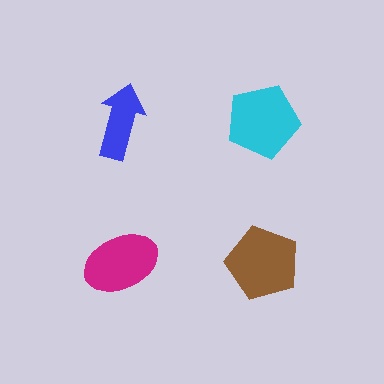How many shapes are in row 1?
2 shapes.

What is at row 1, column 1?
A blue arrow.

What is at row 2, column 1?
A magenta ellipse.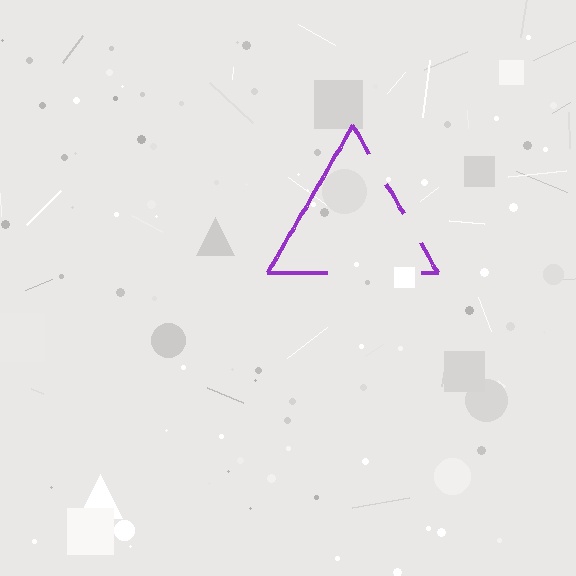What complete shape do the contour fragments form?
The contour fragments form a triangle.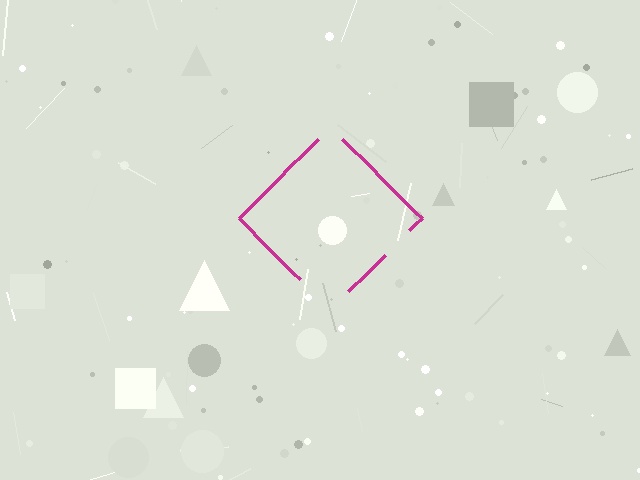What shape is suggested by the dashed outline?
The dashed outline suggests a diamond.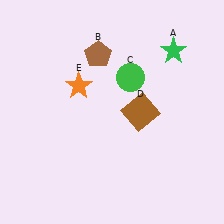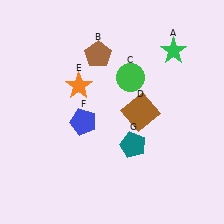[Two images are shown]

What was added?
A blue pentagon (F), a teal pentagon (G) were added in Image 2.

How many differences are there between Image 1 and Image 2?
There are 2 differences between the two images.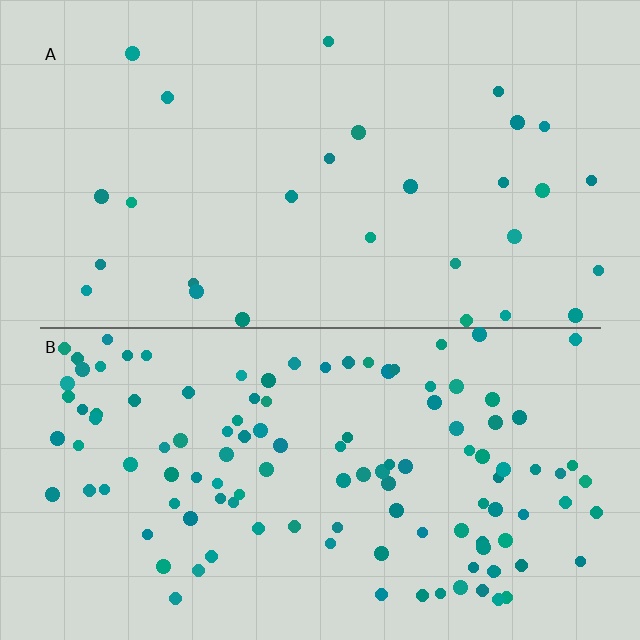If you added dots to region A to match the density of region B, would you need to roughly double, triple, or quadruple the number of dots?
Approximately quadruple.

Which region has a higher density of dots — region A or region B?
B (the bottom).